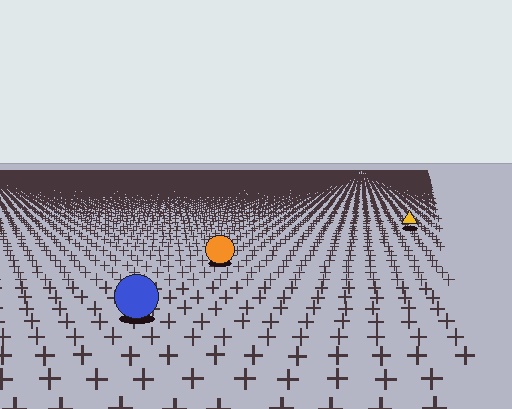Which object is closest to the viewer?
The blue circle is closest. The texture marks near it are larger and more spread out.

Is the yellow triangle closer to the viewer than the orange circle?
No. The orange circle is closer — you can tell from the texture gradient: the ground texture is coarser near it.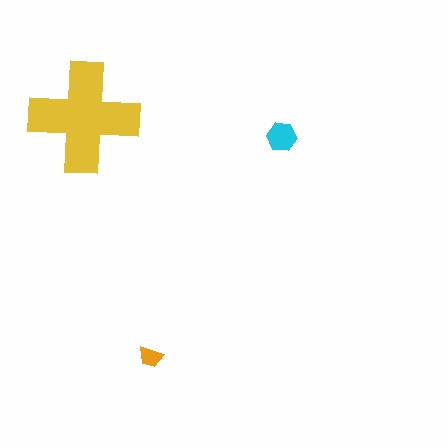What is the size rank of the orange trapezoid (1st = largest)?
3rd.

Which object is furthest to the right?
The cyan hexagon is rightmost.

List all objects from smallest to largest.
The orange trapezoid, the cyan hexagon, the yellow cross.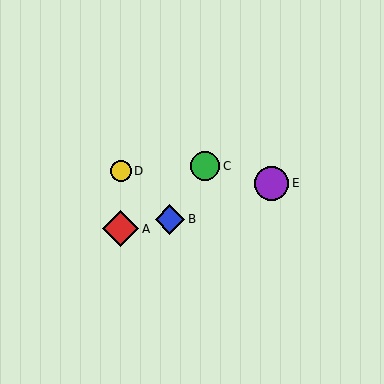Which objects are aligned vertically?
Objects A, D are aligned vertically.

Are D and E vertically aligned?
No, D is at x≈121 and E is at x≈271.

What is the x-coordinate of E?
Object E is at x≈271.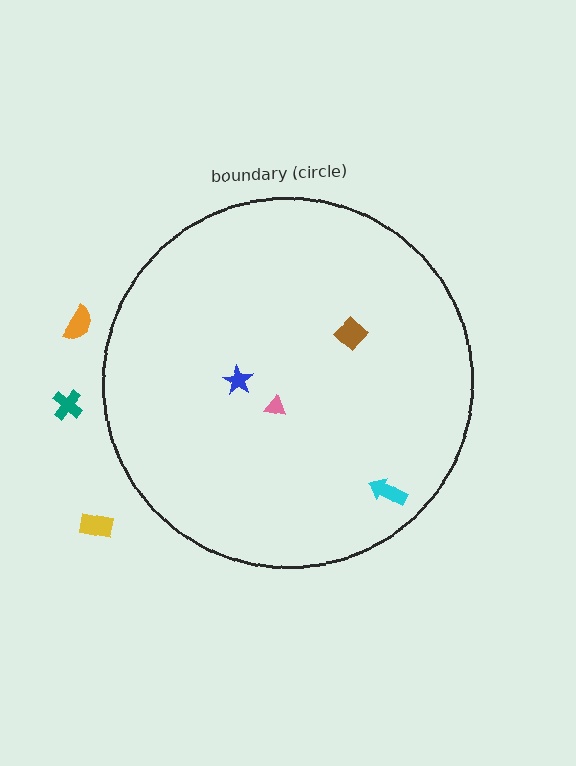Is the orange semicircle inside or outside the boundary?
Outside.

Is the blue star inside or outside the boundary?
Inside.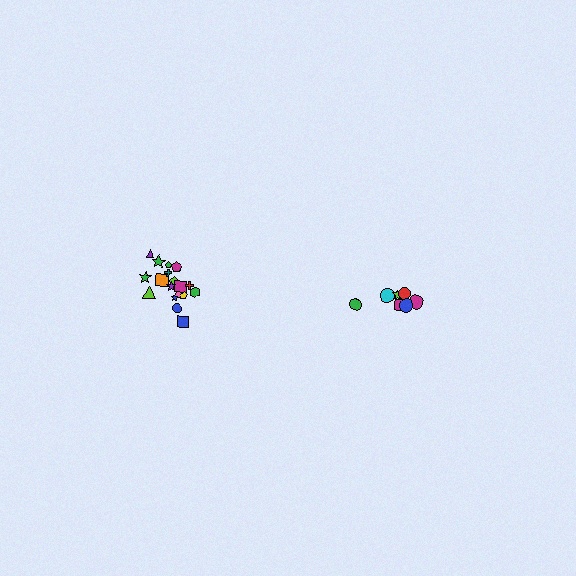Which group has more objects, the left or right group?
The left group.